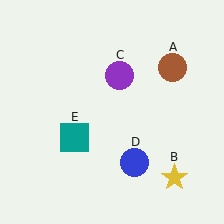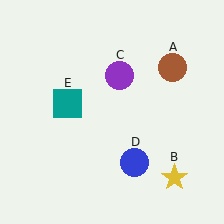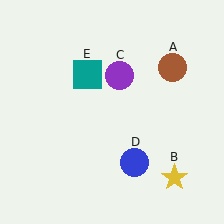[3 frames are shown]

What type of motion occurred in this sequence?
The teal square (object E) rotated clockwise around the center of the scene.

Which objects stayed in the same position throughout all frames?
Brown circle (object A) and yellow star (object B) and purple circle (object C) and blue circle (object D) remained stationary.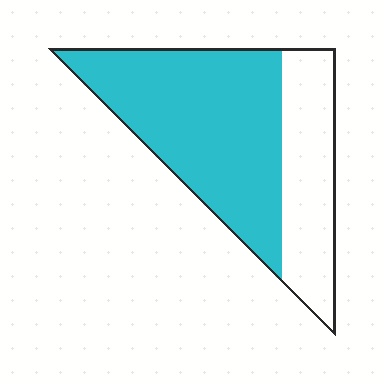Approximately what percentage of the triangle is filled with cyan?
Approximately 65%.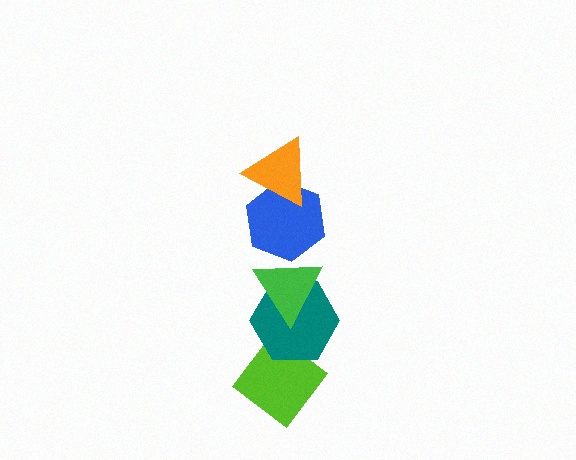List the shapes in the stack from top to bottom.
From top to bottom: the orange triangle, the blue hexagon, the green triangle, the teal hexagon, the lime diamond.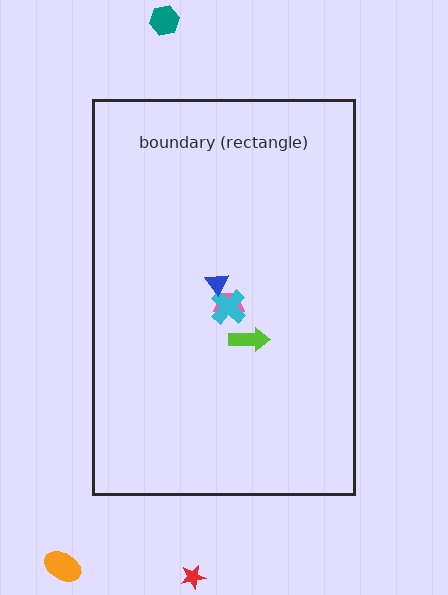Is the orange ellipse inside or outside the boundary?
Outside.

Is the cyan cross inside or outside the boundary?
Inside.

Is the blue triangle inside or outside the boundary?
Inside.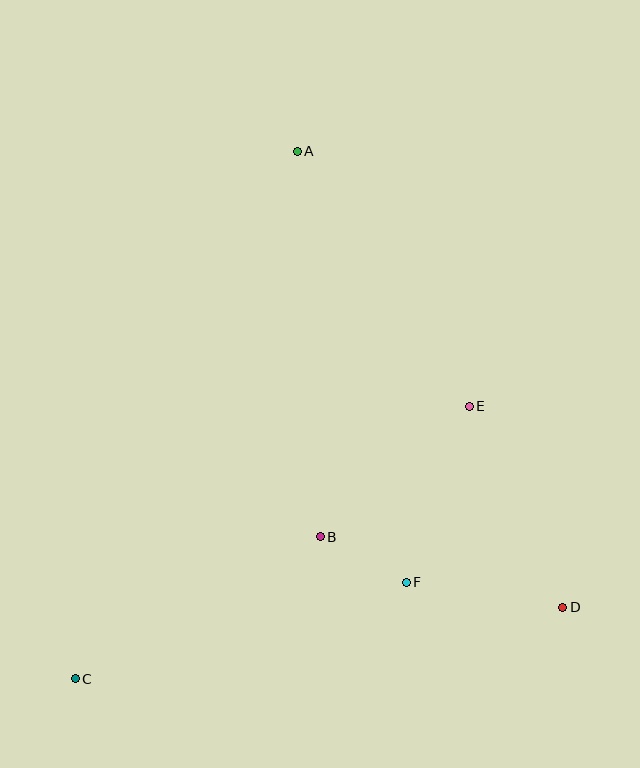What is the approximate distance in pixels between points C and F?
The distance between C and F is approximately 345 pixels.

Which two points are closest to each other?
Points B and F are closest to each other.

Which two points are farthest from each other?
Points A and C are farthest from each other.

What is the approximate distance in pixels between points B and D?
The distance between B and D is approximately 252 pixels.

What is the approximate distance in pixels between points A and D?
The distance between A and D is approximately 528 pixels.